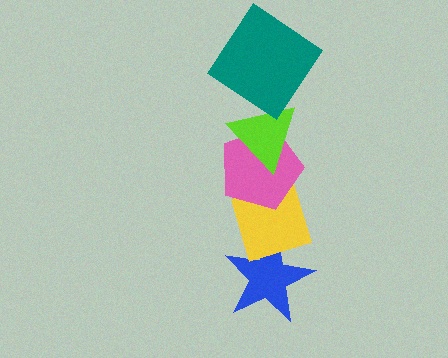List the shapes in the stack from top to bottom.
From top to bottom: the teal diamond, the lime triangle, the pink pentagon, the yellow diamond, the blue star.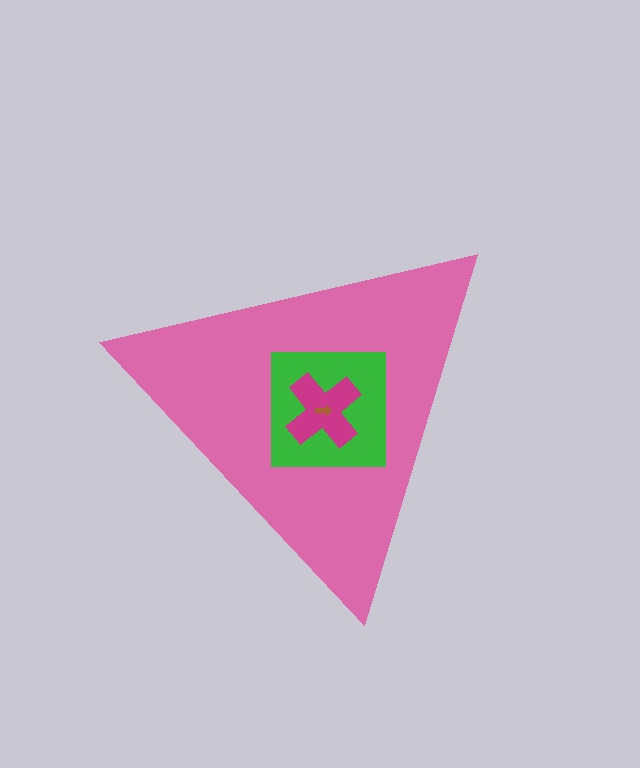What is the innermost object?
The brown arrow.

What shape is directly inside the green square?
The magenta cross.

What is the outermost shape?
The pink triangle.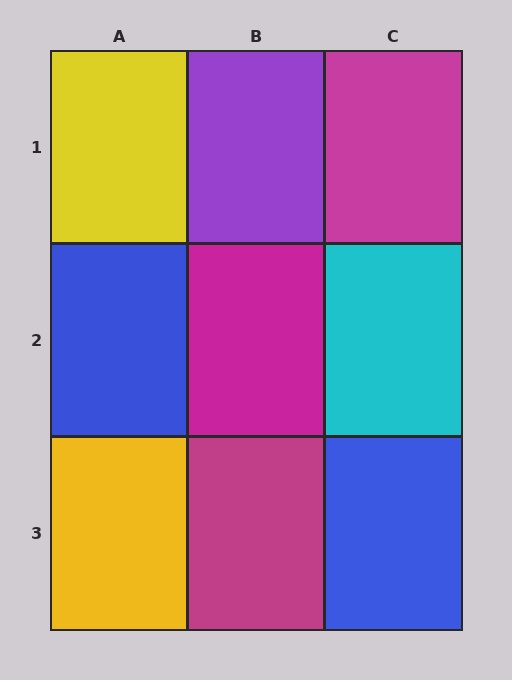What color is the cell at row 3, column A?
Yellow.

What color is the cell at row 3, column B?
Magenta.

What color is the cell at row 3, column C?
Blue.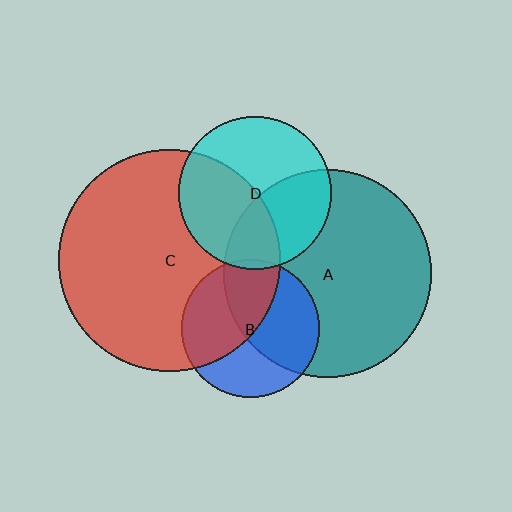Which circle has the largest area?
Circle C (red).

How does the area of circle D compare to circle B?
Approximately 1.2 times.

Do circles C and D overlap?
Yes.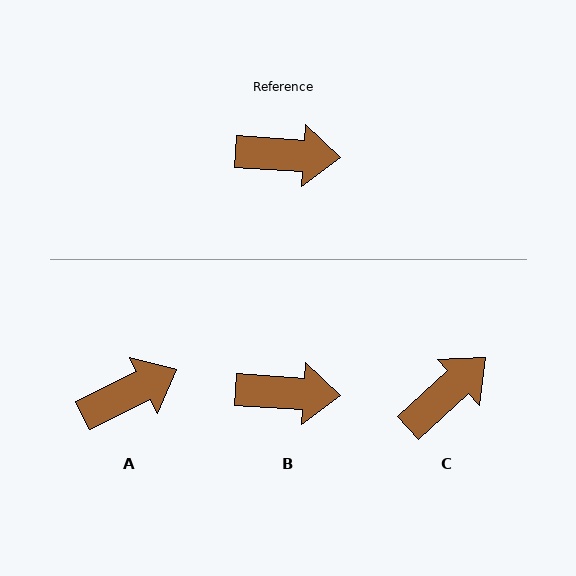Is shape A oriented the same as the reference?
No, it is off by about 30 degrees.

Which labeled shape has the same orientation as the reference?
B.